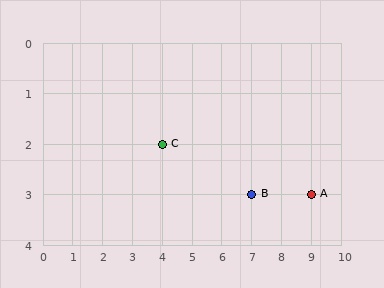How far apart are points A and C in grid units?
Points A and C are 5 columns and 1 row apart (about 5.1 grid units diagonally).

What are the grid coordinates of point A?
Point A is at grid coordinates (9, 3).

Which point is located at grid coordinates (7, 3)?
Point B is at (7, 3).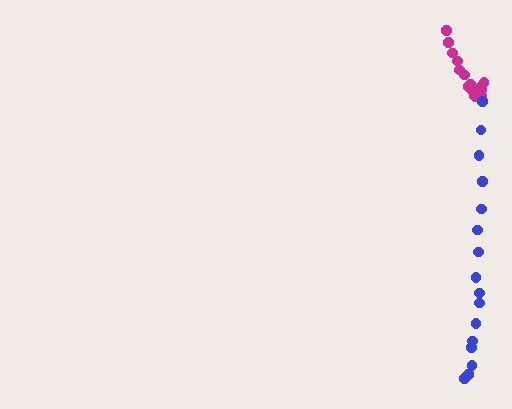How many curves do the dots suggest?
There are 2 distinct paths.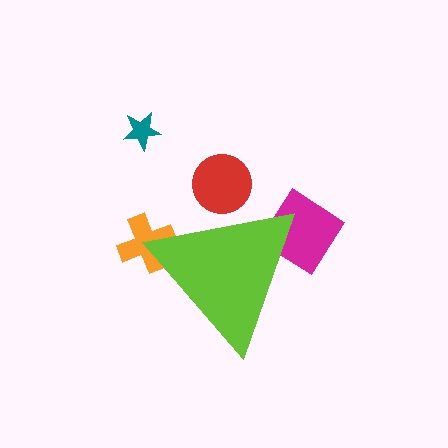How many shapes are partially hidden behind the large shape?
3 shapes are partially hidden.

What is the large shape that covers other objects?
A lime triangle.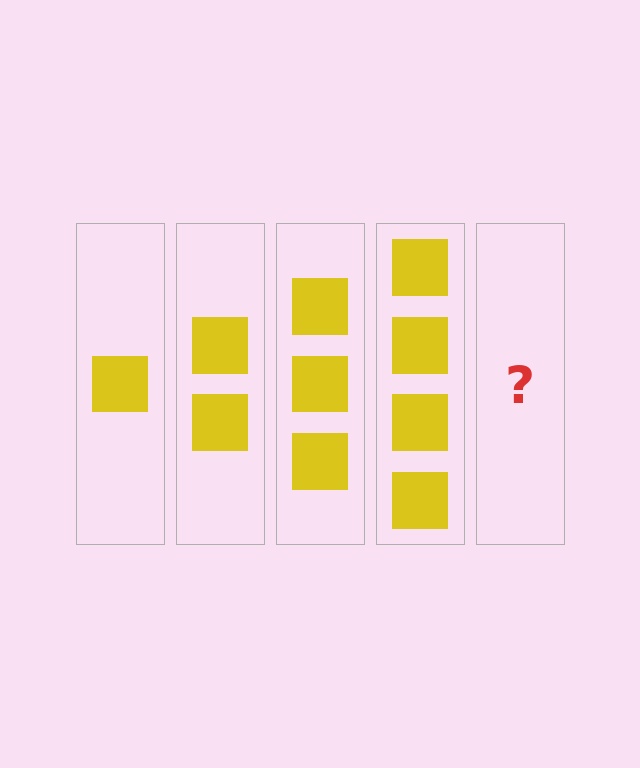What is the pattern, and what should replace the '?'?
The pattern is that each step adds one more square. The '?' should be 5 squares.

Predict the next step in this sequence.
The next step is 5 squares.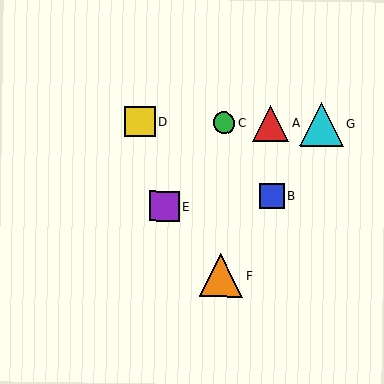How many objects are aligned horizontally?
4 objects (A, C, D, G) are aligned horizontally.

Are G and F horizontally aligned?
No, G is at y≈124 and F is at y≈275.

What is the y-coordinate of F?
Object F is at y≈275.